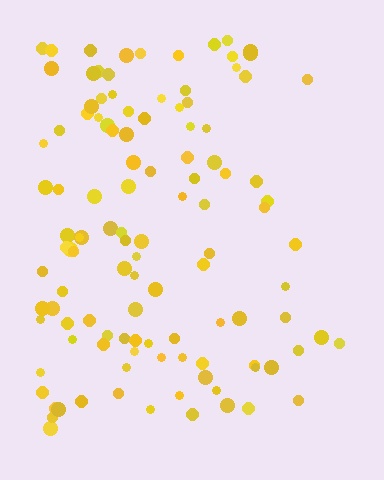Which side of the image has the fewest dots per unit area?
The right.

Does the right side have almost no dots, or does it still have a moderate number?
Still a moderate number, just noticeably fewer than the left.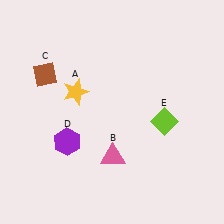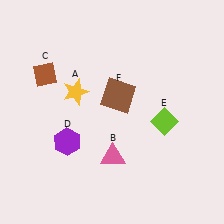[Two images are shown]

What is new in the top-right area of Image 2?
A brown square (F) was added in the top-right area of Image 2.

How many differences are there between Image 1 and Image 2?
There is 1 difference between the two images.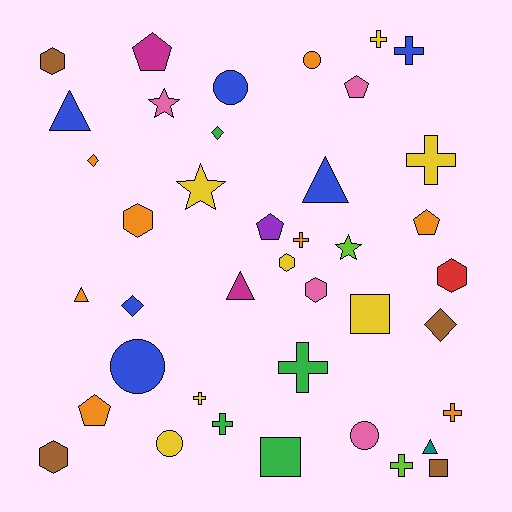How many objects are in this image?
There are 40 objects.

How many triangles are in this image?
There are 5 triangles.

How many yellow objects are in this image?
There are 7 yellow objects.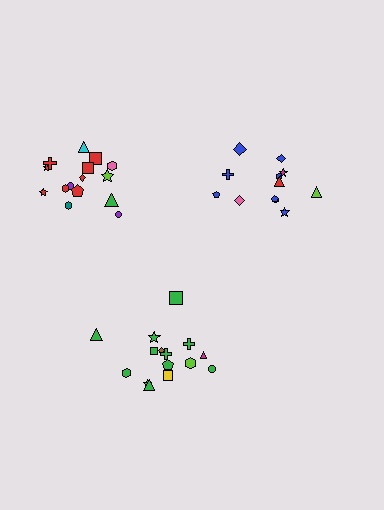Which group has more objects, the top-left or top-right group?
The top-left group.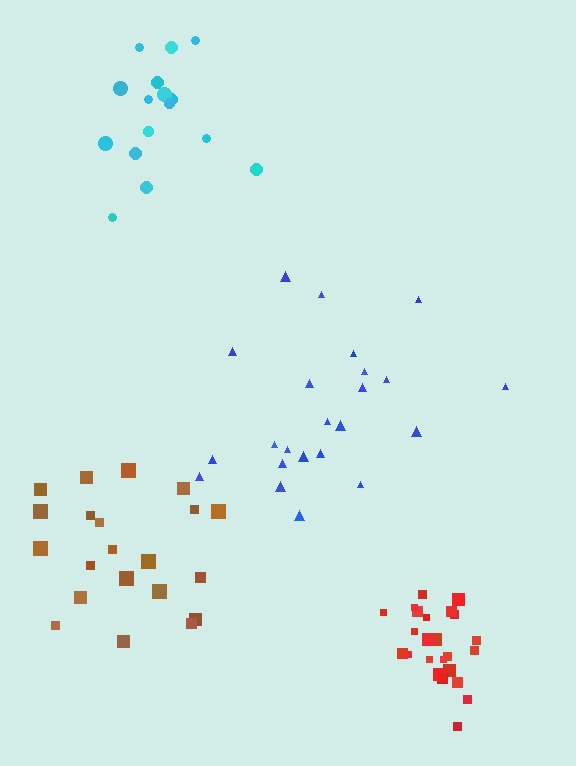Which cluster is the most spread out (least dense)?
Blue.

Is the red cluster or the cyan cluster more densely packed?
Red.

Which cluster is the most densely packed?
Red.